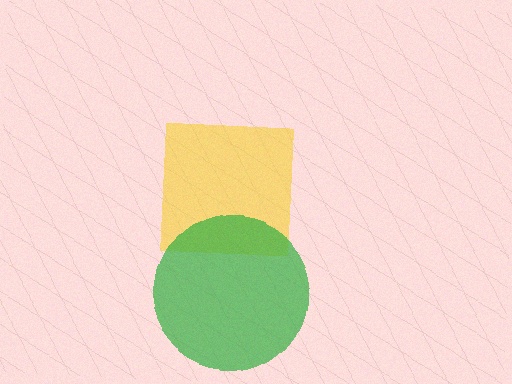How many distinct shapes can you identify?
There are 2 distinct shapes: a yellow square, a green circle.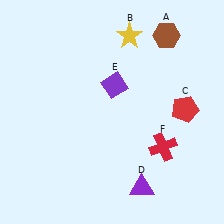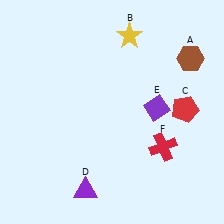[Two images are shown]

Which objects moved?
The objects that moved are: the brown hexagon (A), the purple triangle (D), the purple diamond (E).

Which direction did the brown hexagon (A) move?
The brown hexagon (A) moved right.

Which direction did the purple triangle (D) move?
The purple triangle (D) moved left.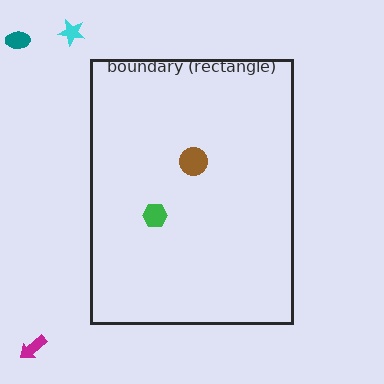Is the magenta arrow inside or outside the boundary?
Outside.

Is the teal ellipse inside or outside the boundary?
Outside.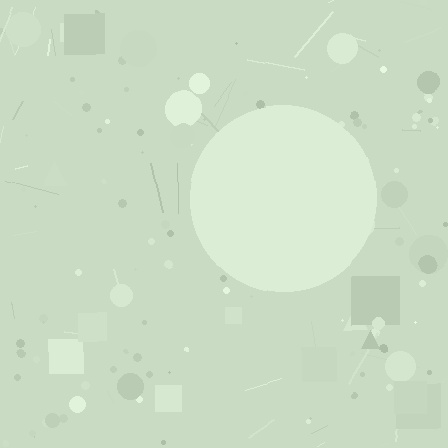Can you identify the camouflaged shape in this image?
The camouflaged shape is a circle.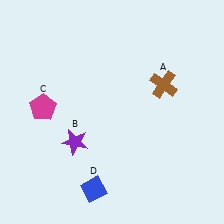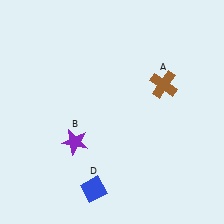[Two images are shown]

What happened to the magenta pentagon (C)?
The magenta pentagon (C) was removed in Image 2. It was in the top-left area of Image 1.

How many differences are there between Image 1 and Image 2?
There is 1 difference between the two images.